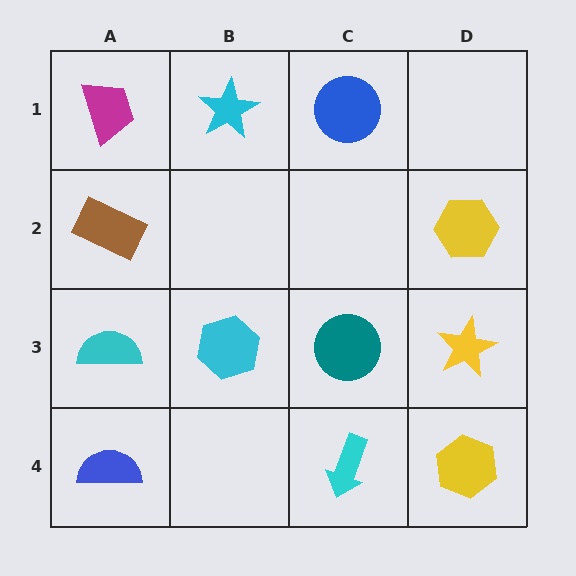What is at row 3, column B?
A cyan hexagon.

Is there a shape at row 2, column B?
No, that cell is empty.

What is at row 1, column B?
A cyan star.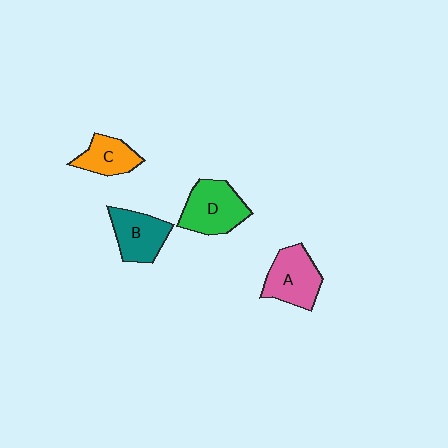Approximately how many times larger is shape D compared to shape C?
Approximately 1.5 times.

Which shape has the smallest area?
Shape C (orange).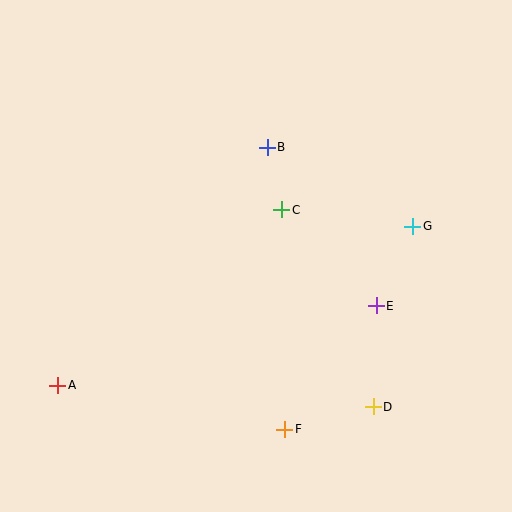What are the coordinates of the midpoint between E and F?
The midpoint between E and F is at (331, 368).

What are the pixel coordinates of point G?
Point G is at (413, 226).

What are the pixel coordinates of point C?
Point C is at (282, 210).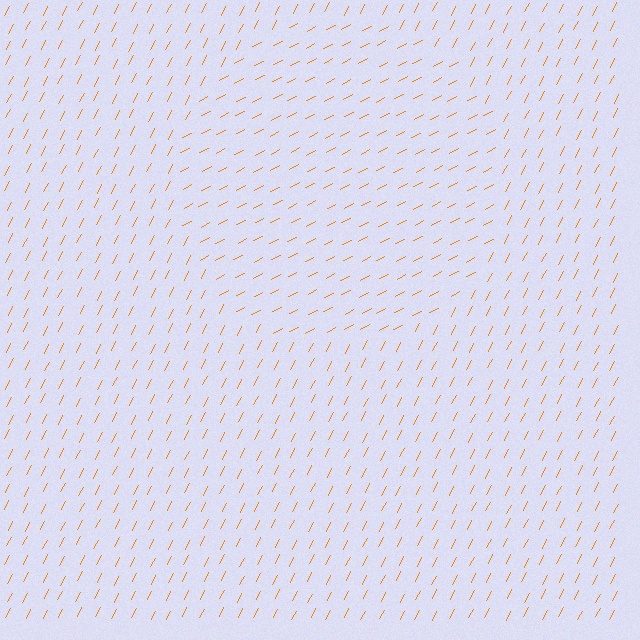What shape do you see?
I see a circle.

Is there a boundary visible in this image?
Yes, there is a texture boundary formed by a change in line orientation.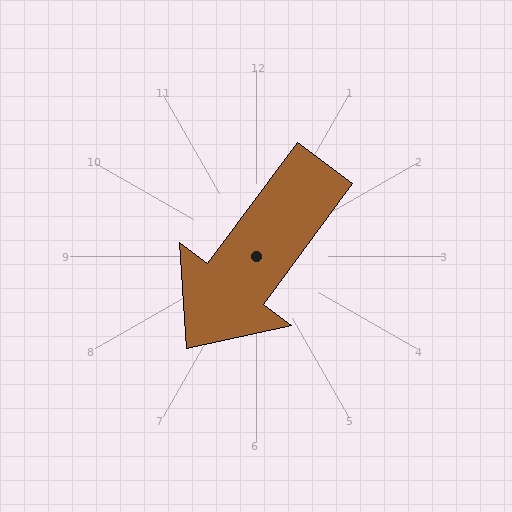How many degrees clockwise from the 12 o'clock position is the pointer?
Approximately 217 degrees.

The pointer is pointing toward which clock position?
Roughly 7 o'clock.